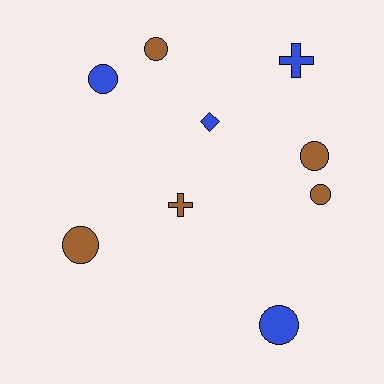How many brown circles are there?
There are 4 brown circles.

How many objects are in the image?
There are 9 objects.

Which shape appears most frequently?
Circle, with 6 objects.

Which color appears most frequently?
Brown, with 5 objects.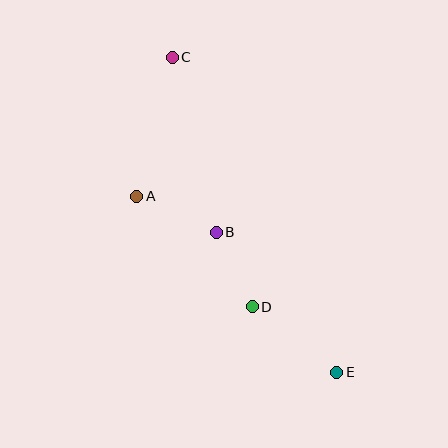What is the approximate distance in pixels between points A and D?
The distance between A and D is approximately 160 pixels.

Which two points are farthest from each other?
Points C and E are farthest from each other.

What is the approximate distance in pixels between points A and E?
The distance between A and E is approximately 266 pixels.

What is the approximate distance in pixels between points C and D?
The distance between C and D is approximately 262 pixels.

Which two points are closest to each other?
Points B and D are closest to each other.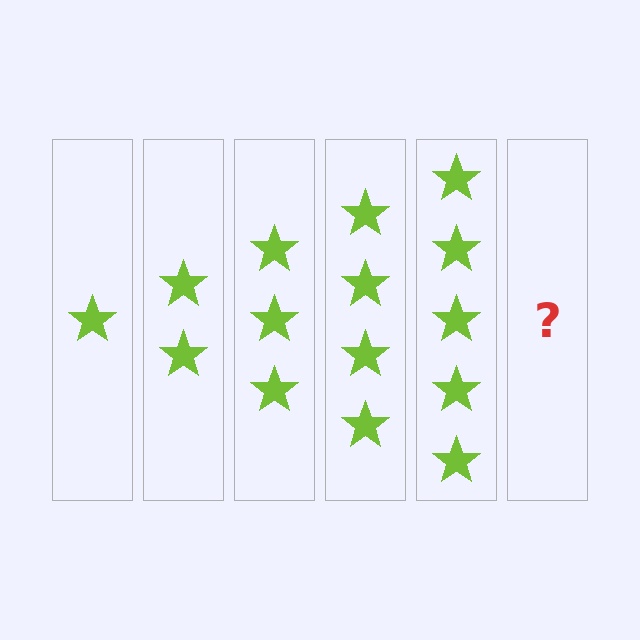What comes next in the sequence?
The next element should be 6 stars.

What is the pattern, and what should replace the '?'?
The pattern is that each step adds one more star. The '?' should be 6 stars.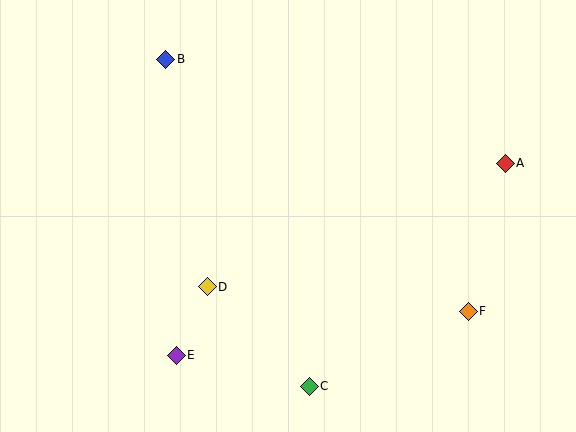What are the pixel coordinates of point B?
Point B is at (166, 59).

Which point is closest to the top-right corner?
Point A is closest to the top-right corner.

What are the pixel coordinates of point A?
Point A is at (505, 163).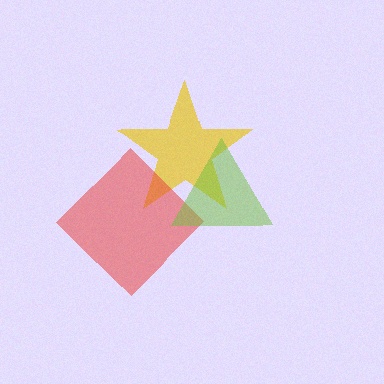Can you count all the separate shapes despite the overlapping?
Yes, there are 3 separate shapes.